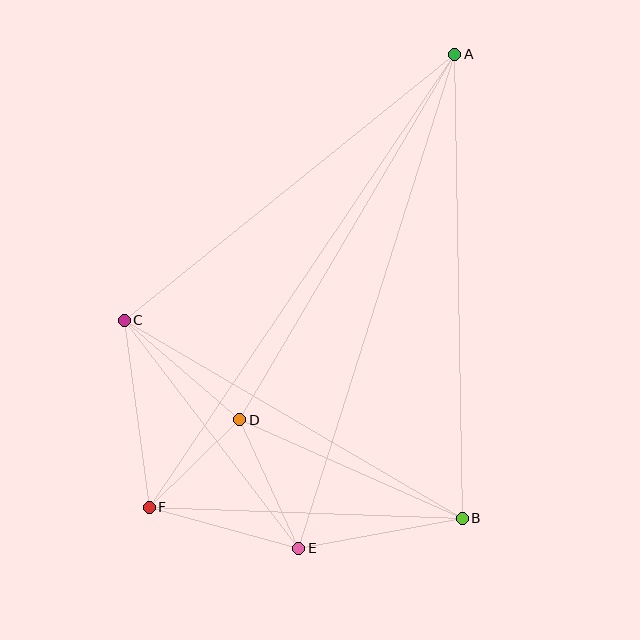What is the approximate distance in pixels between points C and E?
The distance between C and E is approximately 287 pixels.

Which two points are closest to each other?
Points D and F are closest to each other.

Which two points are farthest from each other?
Points A and F are farthest from each other.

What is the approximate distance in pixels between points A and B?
The distance between A and B is approximately 464 pixels.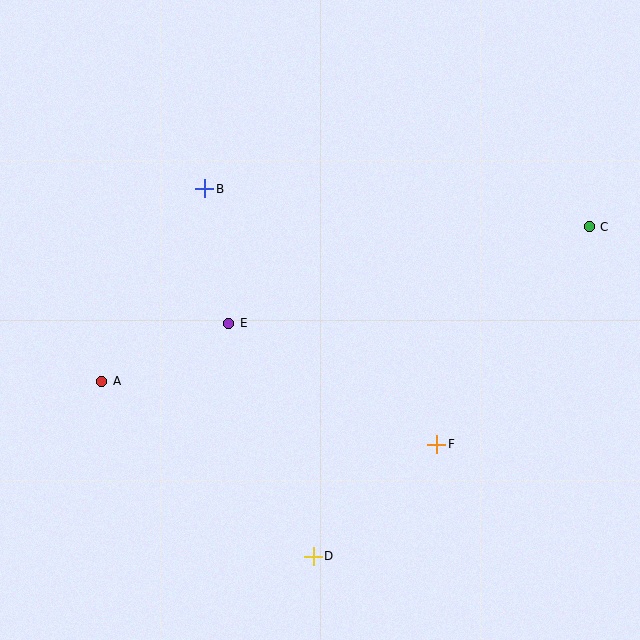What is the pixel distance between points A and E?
The distance between A and E is 140 pixels.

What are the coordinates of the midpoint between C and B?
The midpoint between C and B is at (397, 208).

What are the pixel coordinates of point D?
Point D is at (313, 556).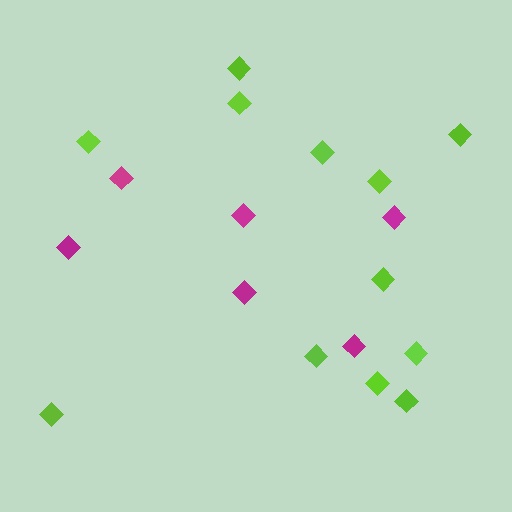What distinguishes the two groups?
There are 2 groups: one group of magenta diamonds (6) and one group of lime diamonds (12).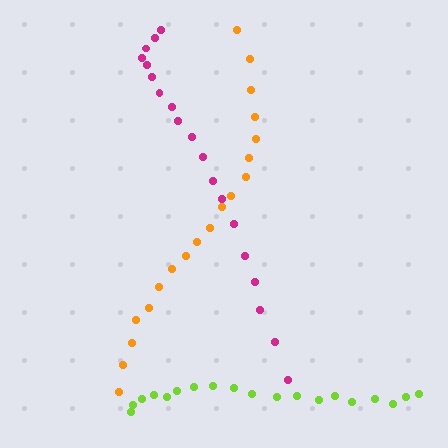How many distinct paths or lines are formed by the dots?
There are 3 distinct paths.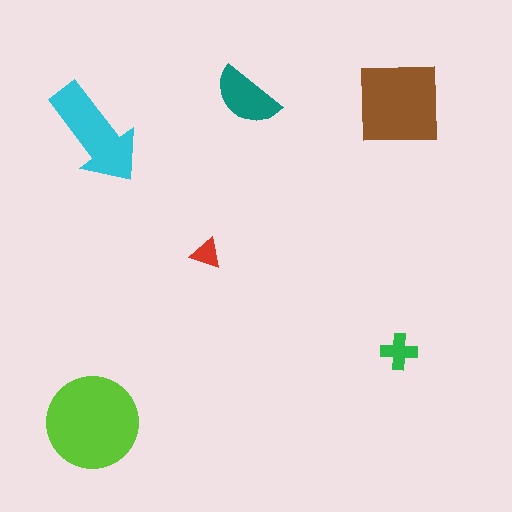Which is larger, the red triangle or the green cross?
The green cross.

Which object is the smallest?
The red triangle.